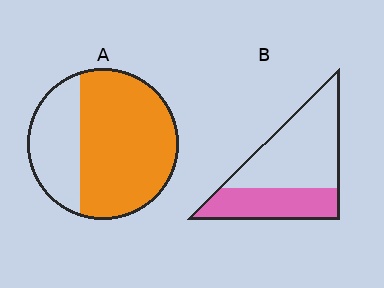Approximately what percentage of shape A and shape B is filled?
A is approximately 70% and B is approximately 40%.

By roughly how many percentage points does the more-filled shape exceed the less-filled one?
By roughly 30 percentage points (A over B).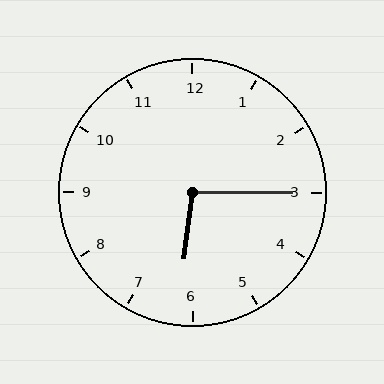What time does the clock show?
6:15.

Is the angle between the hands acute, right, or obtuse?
It is obtuse.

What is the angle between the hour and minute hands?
Approximately 98 degrees.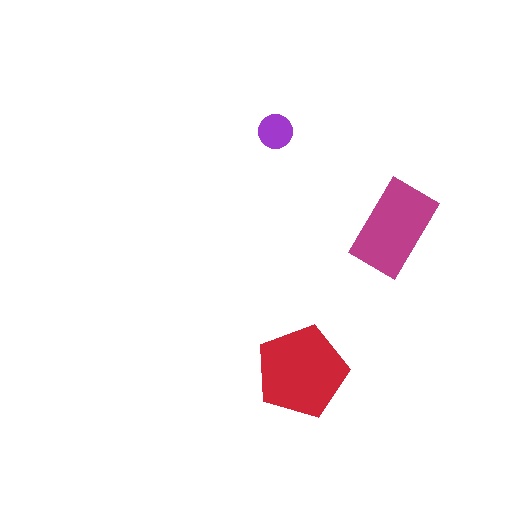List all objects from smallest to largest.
The purple circle, the magenta rectangle, the red pentagon.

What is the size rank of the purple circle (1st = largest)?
3rd.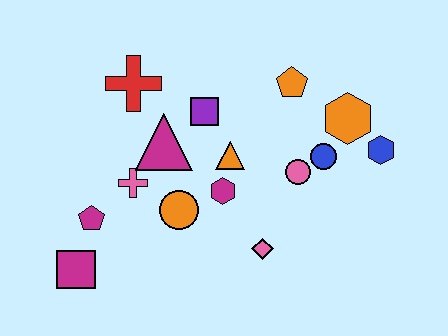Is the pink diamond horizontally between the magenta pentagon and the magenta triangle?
No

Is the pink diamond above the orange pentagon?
No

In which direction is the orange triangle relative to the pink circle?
The orange triangle is to the left of the pink circle.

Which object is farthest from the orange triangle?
The magenta square is farthest from the orange triangle.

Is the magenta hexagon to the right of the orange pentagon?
No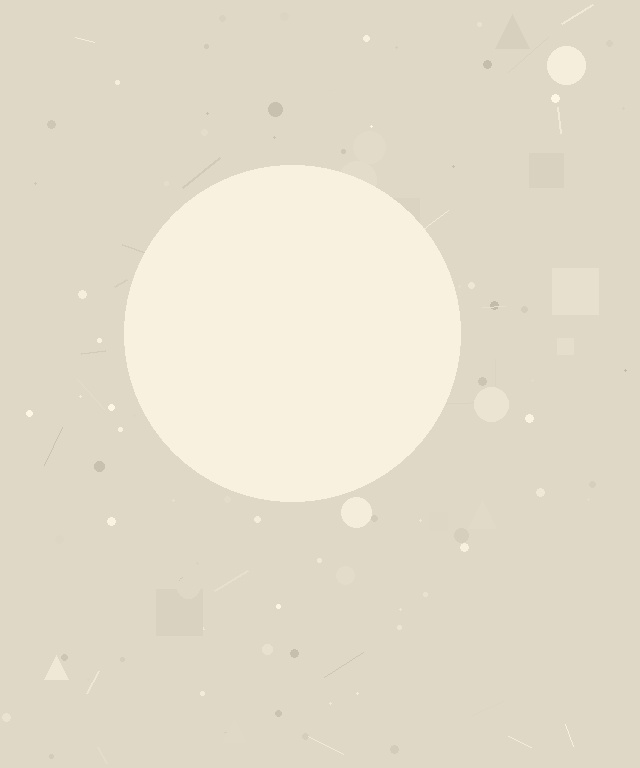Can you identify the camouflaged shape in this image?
The camouflaged shape is a circle.